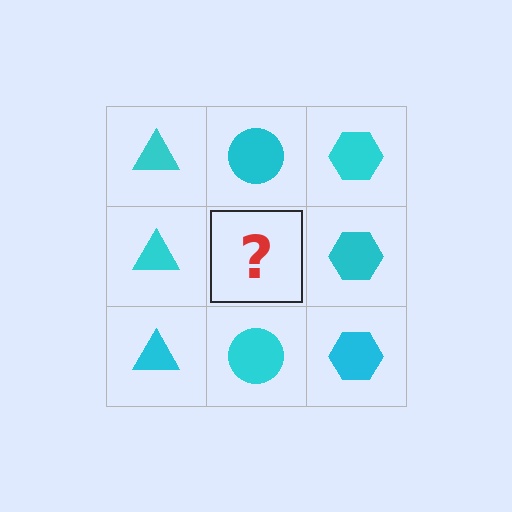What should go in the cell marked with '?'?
The missing cell should contain a cyan circle.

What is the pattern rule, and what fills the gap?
The rule is that each column has a consistent shape. The gap should be filled with a cyan circle.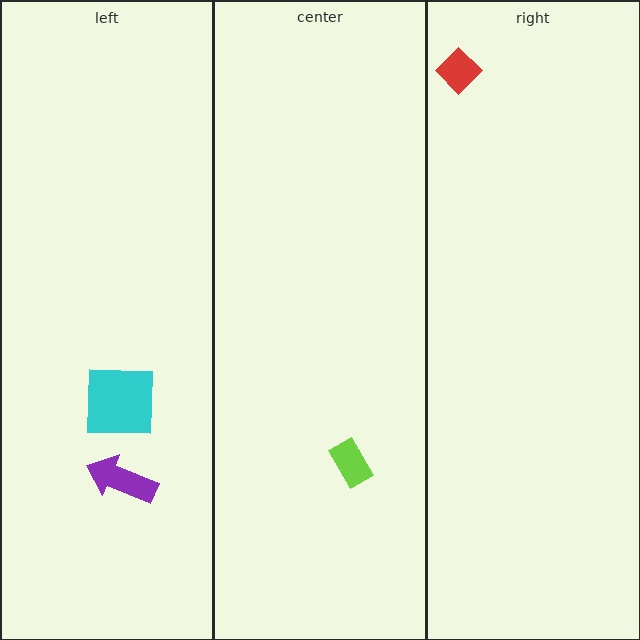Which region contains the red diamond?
The right region.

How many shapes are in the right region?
1.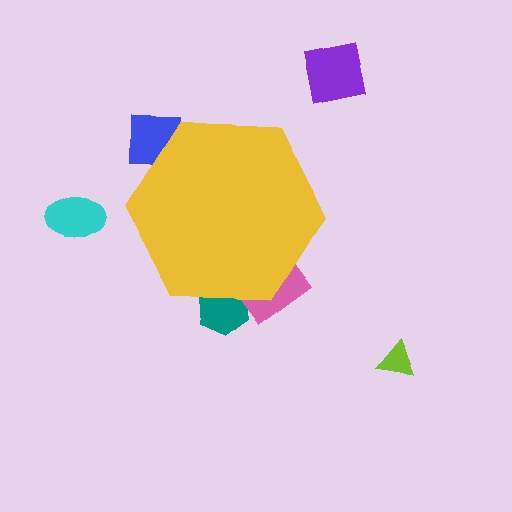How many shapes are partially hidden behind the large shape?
3 shapes are partially hidden.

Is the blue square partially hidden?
Yes, the blue square is partially hidden behind the yellow hexagon.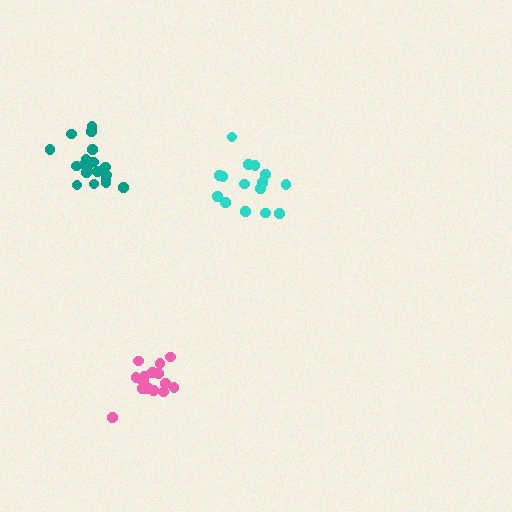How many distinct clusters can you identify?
There are 3 distinct clusters.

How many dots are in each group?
Group 1: 15 dots, Group 2: 16 dots, Group 3: 20 dots (51 total).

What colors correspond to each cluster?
The clusters are colored: cyan, pink, teal.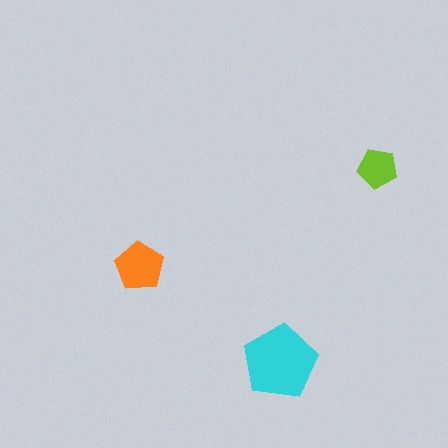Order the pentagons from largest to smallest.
the cyan one, the orange one, the lime one.